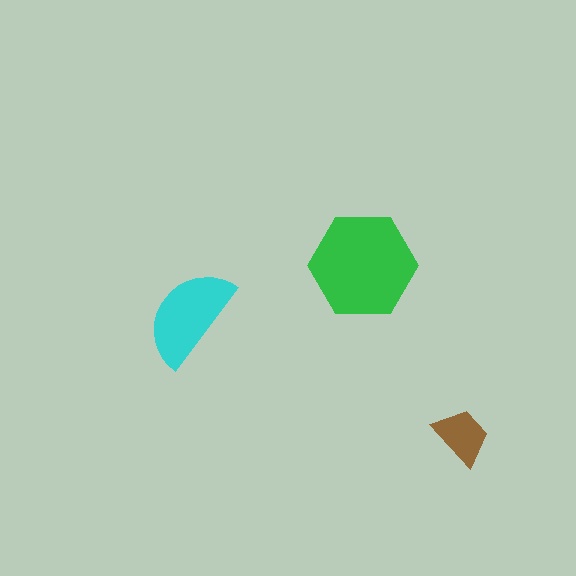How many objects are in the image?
There are 3 objects in the image.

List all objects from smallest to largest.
The brown trapezoid, the cyan semicircle, the green hexagon.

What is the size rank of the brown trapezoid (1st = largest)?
3rd.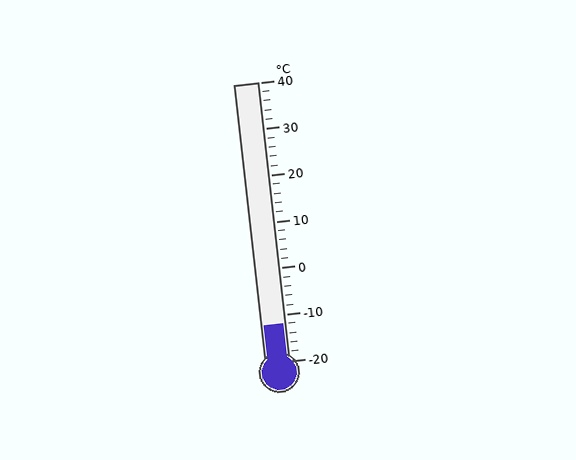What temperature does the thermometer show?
The thermometer shows approximately -12°C.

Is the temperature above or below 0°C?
The temperature is below 0°C.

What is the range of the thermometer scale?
The thermometer scale ranges from -20°C to 40°C.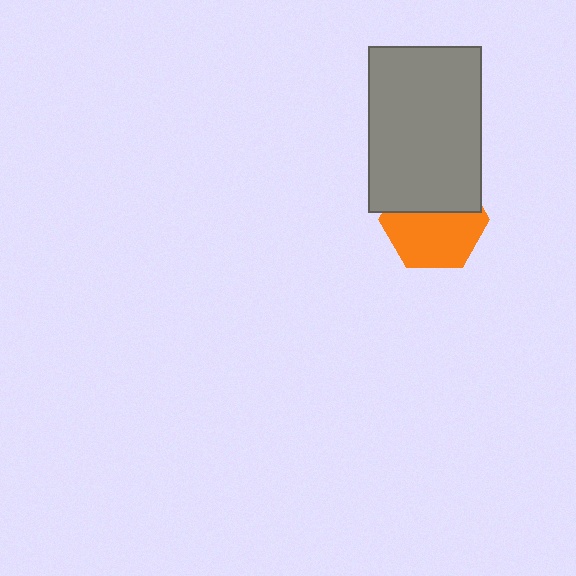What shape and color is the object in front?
The object in front is a gray rectangle.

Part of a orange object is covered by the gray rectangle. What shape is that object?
It is a hexagon.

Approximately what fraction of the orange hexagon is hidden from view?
Roughly 42% of the orange hexagon is hidden behind the gray rectangle.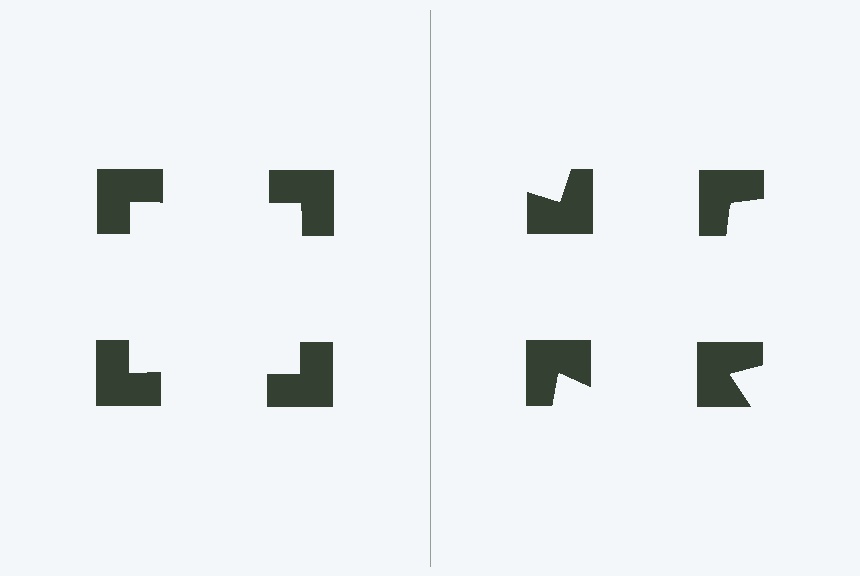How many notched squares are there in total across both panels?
8 — 4 on each side.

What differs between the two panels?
The notched squares are positioned identically on both sides; only the wedge orientations differ. On the left they align to a square; on the right they are misaligned.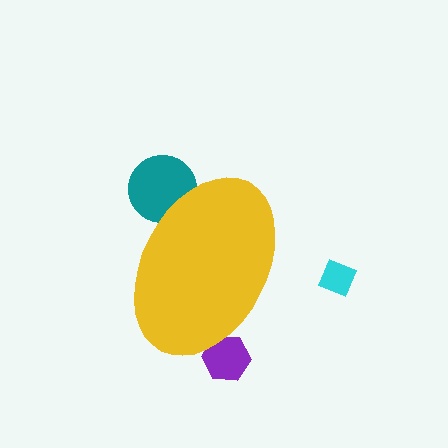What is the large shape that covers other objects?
A yellow ellipse.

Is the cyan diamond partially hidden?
No, the cyan diamond is fully visible.